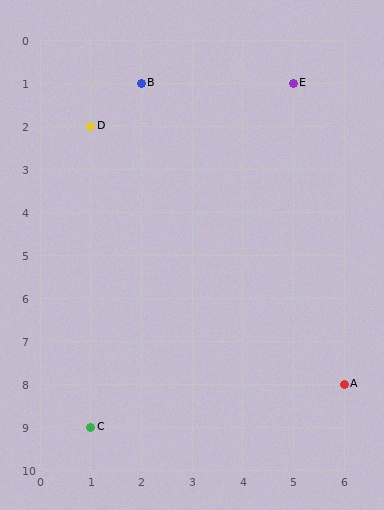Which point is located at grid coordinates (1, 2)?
Point D is at (1, 2).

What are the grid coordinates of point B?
Point B is at grid coordinates (2, 1).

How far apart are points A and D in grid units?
Points A and D are 5 columns and 6 rows apart (about 7.8 grid units diagonally).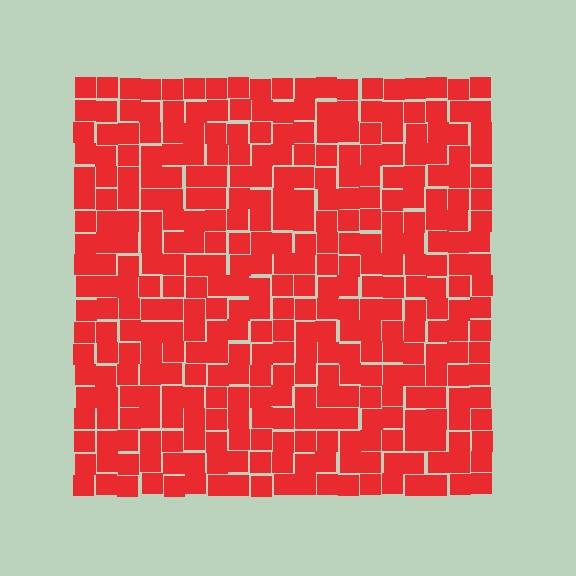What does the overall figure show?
The overall figure shows a square.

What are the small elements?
The small elements are squares.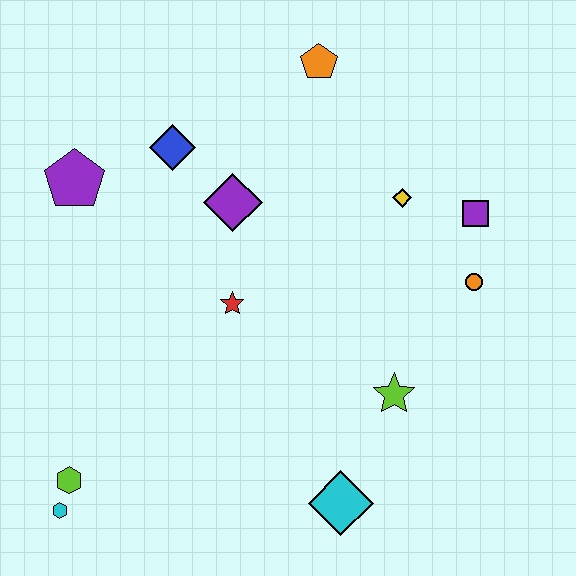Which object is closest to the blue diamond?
The purple diamond is closest to the blue diamond.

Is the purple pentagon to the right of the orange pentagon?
No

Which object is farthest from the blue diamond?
The cyan diamond is farthest from the blue diamond.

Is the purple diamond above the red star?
Yes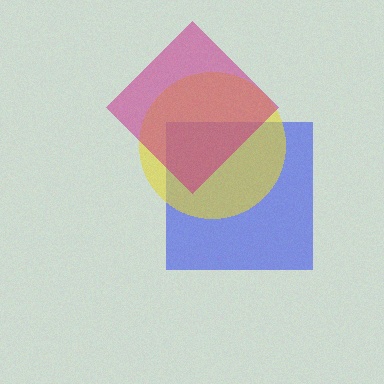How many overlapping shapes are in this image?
There are 3 overlapping shapes in the image.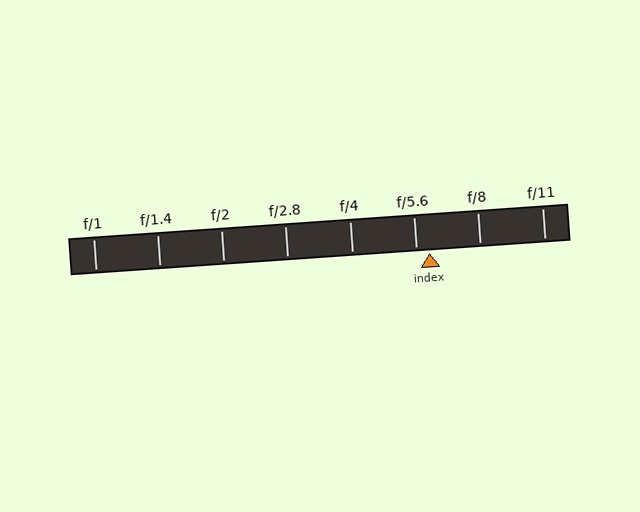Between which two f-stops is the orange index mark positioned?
The index mark is between f/5.6 and f/8.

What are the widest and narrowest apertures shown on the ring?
The widest aperture shown is f/1 and the narrowest is f/11.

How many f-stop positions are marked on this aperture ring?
There are 8 f-stop positions marked.